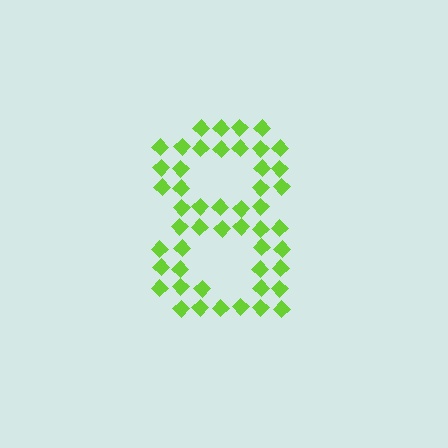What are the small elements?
The small elements are diamonds.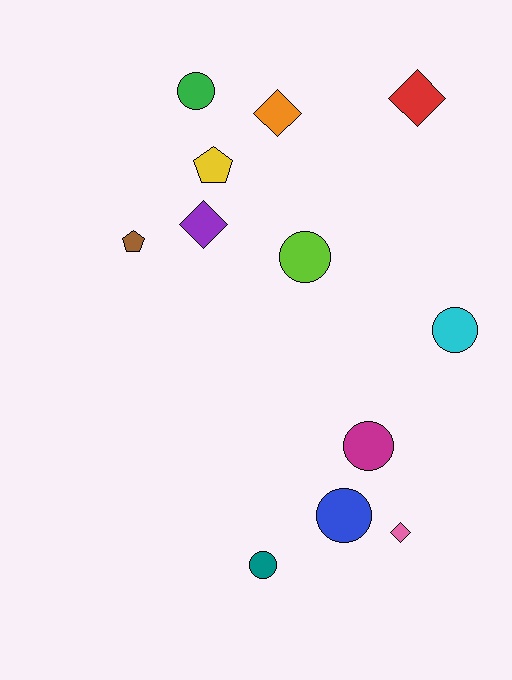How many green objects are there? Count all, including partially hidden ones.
There is 1 green object.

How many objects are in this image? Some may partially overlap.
There are 12 objects.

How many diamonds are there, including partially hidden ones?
There are 4 diamonds.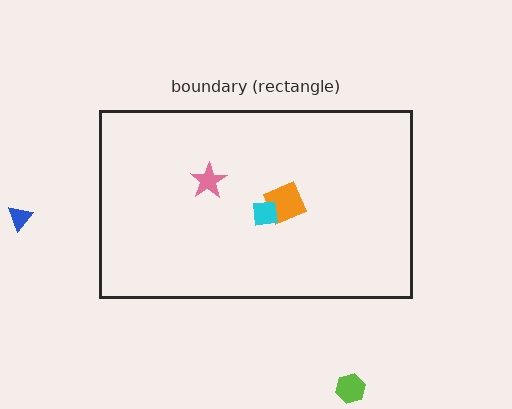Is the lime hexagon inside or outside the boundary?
Outside.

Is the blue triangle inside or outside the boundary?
Outside.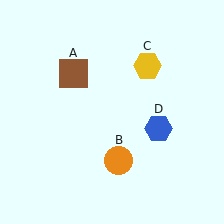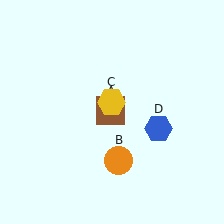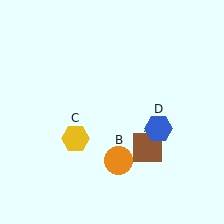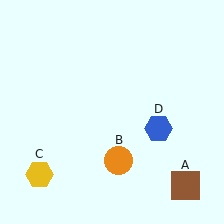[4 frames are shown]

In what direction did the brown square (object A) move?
The brown square (object A) moved down and to the right.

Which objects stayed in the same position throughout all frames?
Orange circle (object B) and blue hexagon (object D) remained stationary.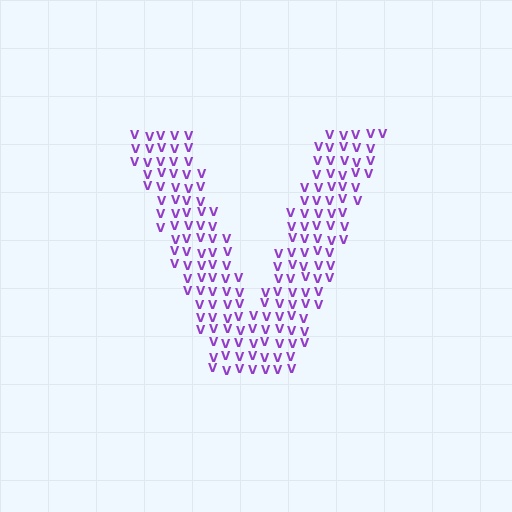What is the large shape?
The large shape is the letter V.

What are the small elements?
The small elements are letter V's.